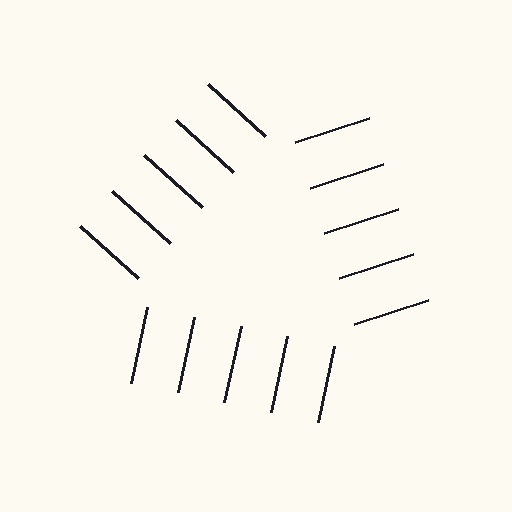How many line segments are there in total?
15 — 5 along each of the 3 edges.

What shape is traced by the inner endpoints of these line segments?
An illusory triangle — the line segments terminate on its edges but no continuous stroke is drawn.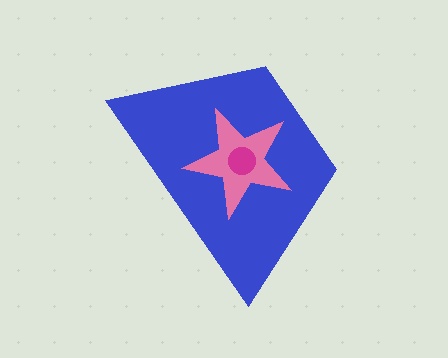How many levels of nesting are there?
3.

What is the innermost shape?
The magenta circle.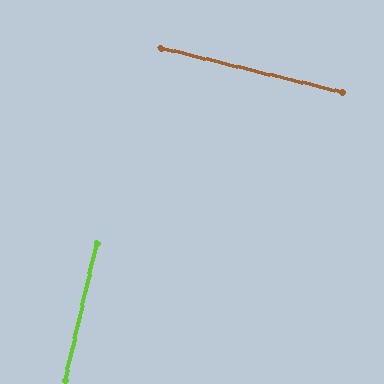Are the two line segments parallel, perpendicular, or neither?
Perpendicular — they meet at approximately 90°.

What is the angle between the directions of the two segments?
Approximately 90 degrees.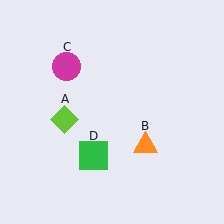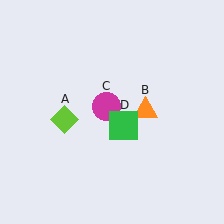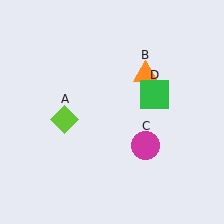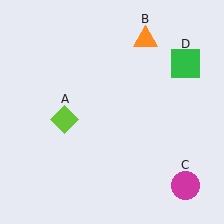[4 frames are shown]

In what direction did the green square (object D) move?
The green square (object D) moved up and to the right.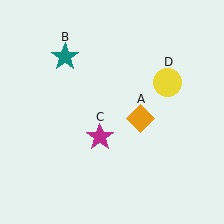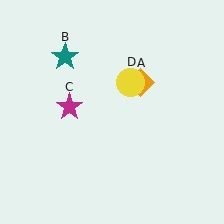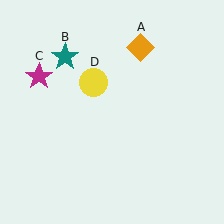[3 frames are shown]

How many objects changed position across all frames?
3 objects changed position: orange diamond (object A), magenta star (object C), yellow circle (object D).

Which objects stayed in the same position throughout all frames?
Teal star (object B) remained stationary.